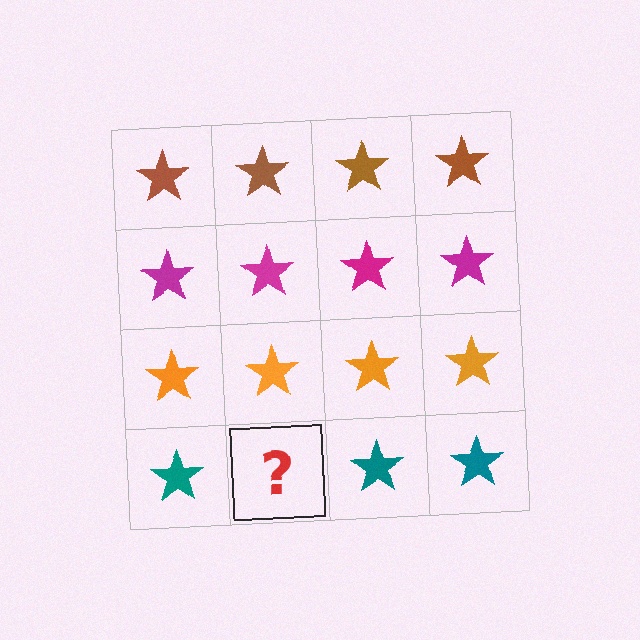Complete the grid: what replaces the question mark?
The question mark should be replaced with a teal star.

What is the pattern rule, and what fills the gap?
The rule is that each row has a consistent color. The gap should be filled with a teal star.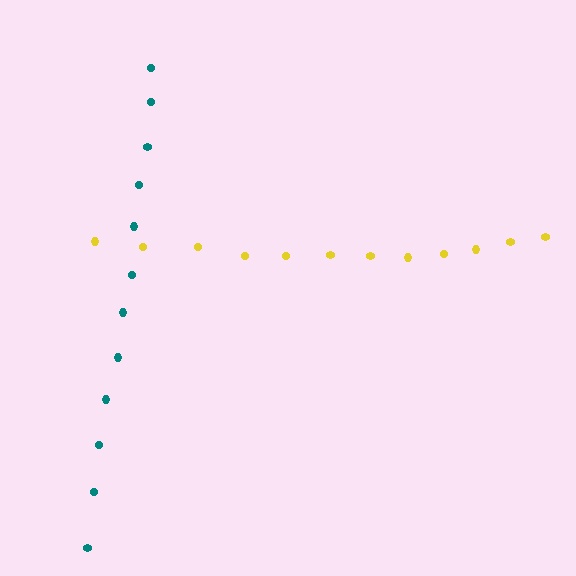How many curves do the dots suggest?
There are 2 distinct paths.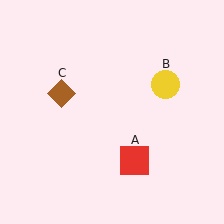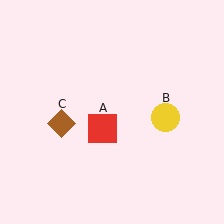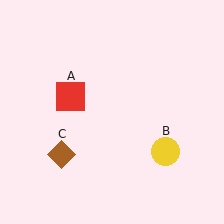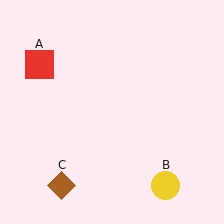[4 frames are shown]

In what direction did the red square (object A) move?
The red square (object A) moved up and to the left.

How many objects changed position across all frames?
3 objects changed position: red square (object A), yellow circle (object B), brown diamond (object C).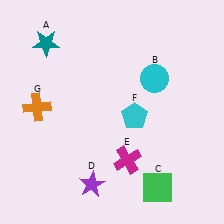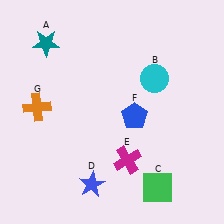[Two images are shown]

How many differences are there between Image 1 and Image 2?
There are 2 differences between the two images.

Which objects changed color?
D changed from purple to blue. F changed from cyan to blue.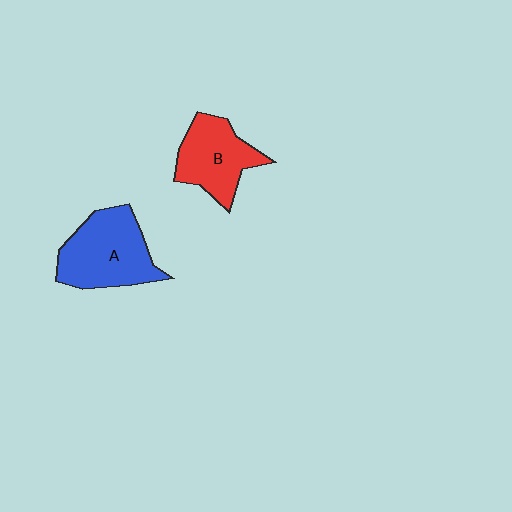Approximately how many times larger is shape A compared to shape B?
Approximately 1.3 times.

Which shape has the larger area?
Shape A (blue).